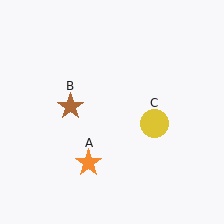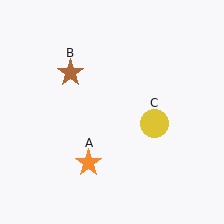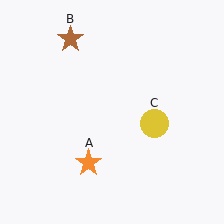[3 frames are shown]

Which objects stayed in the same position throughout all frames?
Orange star (object A) and yellow circle (object C) remained stationary.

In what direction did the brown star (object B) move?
The brown star (object B) moved up.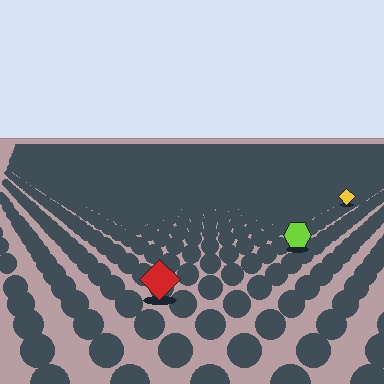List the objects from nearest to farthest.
From nearest to farthest: the red diamond, the lime hexagon, the yellow diamond.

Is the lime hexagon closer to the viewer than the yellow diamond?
Yes. The lime hexagon is closer — you can tell from the texture gradient: the ground texture is coarser near it.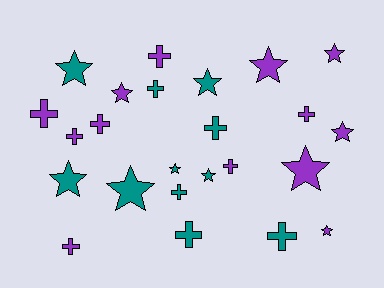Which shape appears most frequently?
Star, with 12 objects.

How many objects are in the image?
There are 24 objects.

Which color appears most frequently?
Purple, with 13 objects.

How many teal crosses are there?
There are 5 teal crosses.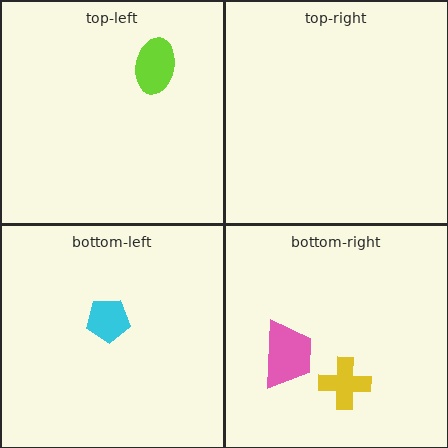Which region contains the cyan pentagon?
The bottom-left region.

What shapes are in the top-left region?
The lime ellipse.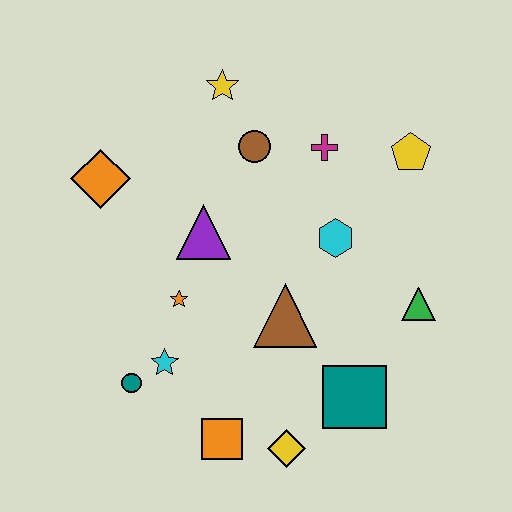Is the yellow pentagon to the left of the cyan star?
No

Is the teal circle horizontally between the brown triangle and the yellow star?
No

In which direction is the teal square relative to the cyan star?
The teal square is to the right of the cyan star.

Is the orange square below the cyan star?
Yes